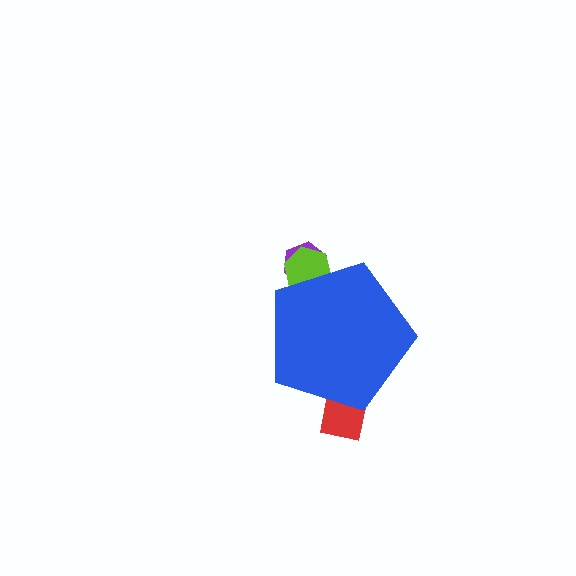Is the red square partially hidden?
Yes, the red square is partially hidden behind the blue pentagon.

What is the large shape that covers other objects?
A blue pentagon.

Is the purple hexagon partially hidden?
Yes, the purple hexagon is partially hidden behind the blue pentagon.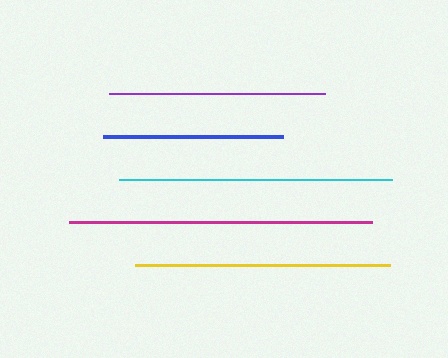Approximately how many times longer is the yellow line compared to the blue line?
The yellow line is approximately 1.4 times the length of the blue line.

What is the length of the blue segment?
The blue segment is approximately 179 pixels long.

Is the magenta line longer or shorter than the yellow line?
The magenta line is longer than the yellow line.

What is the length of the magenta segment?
The magenta segment is approximately 302 pixels long.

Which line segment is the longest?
The magenta line is the longest at approximately 302 pixels.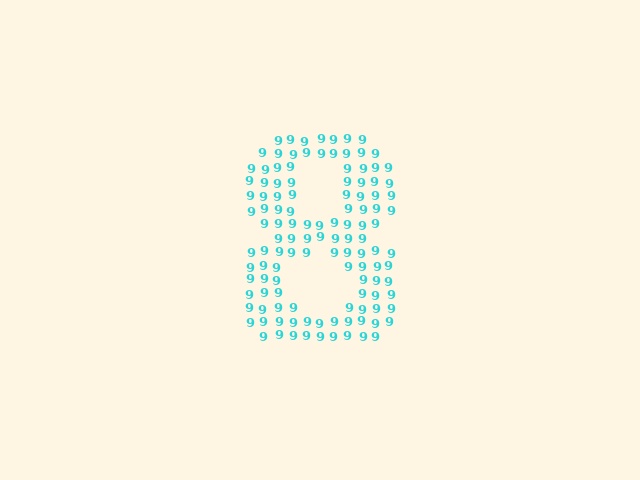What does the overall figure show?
The overall figure shows the digit 8.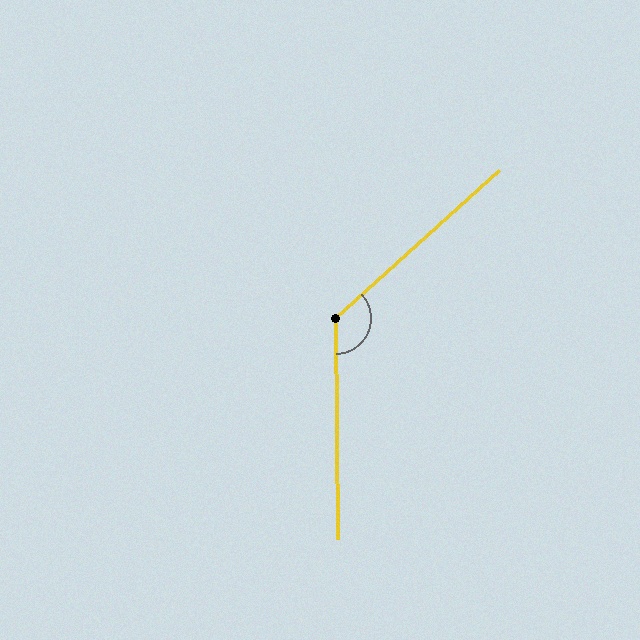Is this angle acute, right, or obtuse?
It is obtuse.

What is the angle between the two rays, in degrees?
Approximately 131 degrees.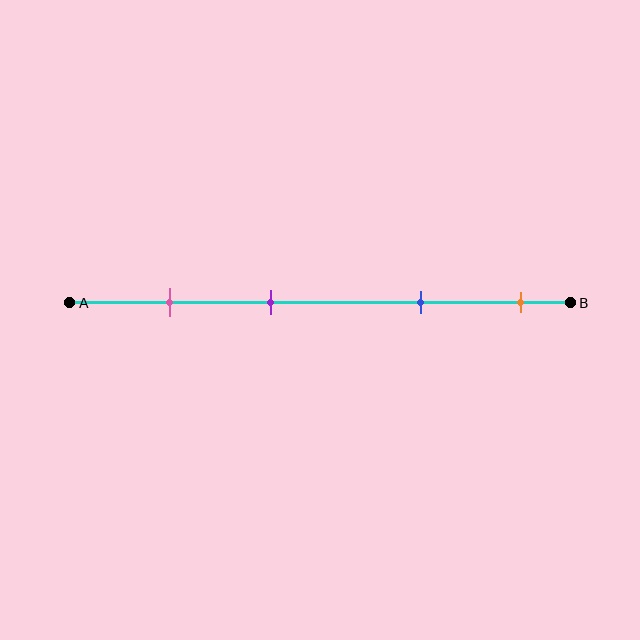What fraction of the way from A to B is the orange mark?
The orange mark is approximately 90% (0.9) of the way from A to B.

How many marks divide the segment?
There are 4 marks dividing the segment.